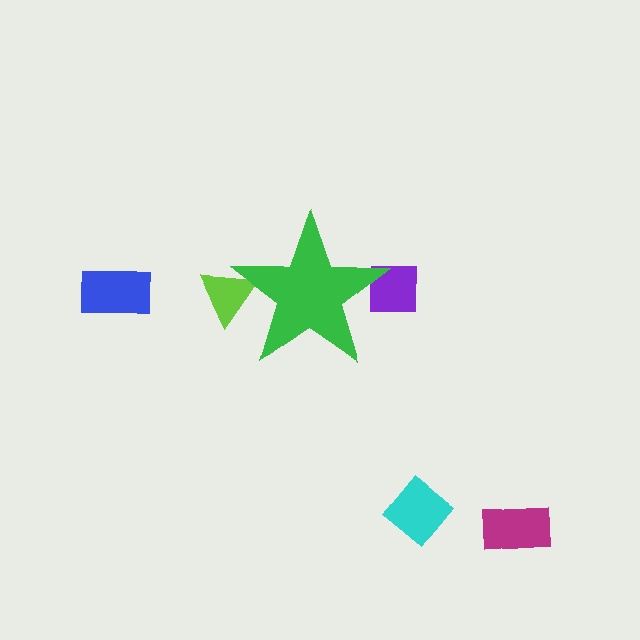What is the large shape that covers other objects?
A green star.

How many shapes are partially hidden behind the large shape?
2 shapes are partially hidden.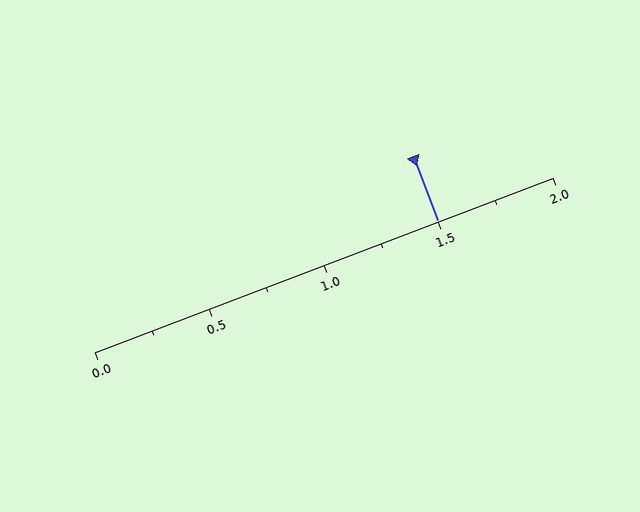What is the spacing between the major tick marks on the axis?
The major ticks are spaced 0.5 apart.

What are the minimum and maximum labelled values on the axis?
The axis runs from 0.0 to 2.0.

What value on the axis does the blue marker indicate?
The marker indicates approximately 1.5.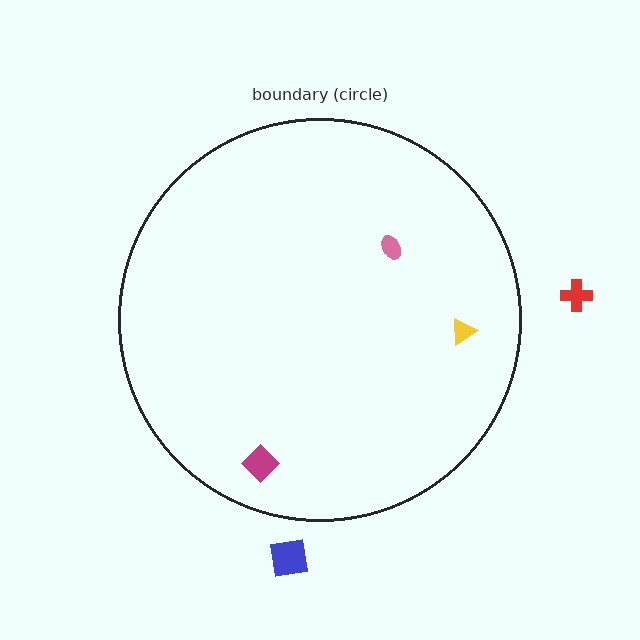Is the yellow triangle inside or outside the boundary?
Inside.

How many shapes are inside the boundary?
3 inside, 2 outside.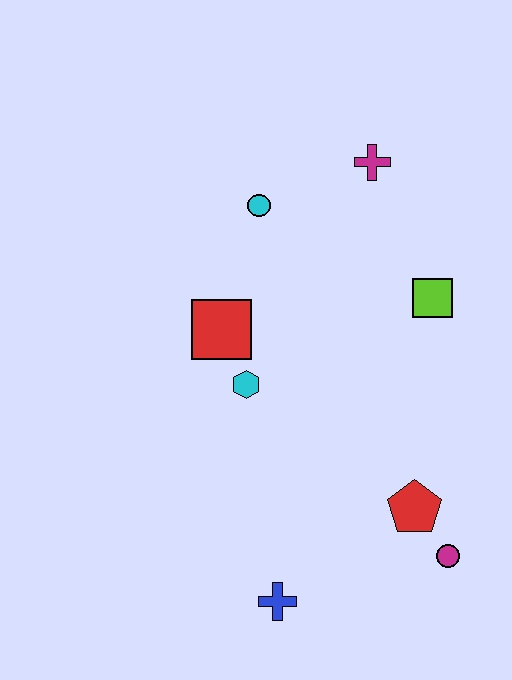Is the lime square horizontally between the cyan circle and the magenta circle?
Yes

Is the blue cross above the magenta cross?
No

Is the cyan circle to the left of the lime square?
Yes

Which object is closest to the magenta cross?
The cyan circle is closest to the magenta cross.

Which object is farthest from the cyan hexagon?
The magenta circle is farthest from the cyan hexagon.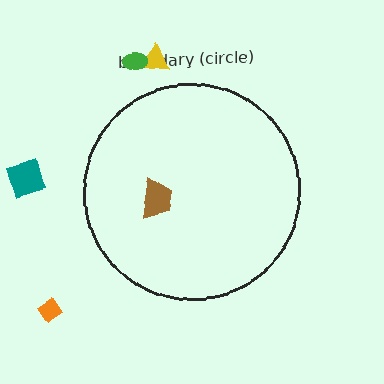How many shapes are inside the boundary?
1 inside, 4 outside.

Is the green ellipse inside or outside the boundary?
Outside.